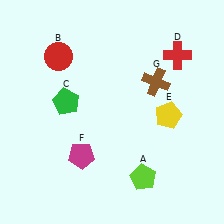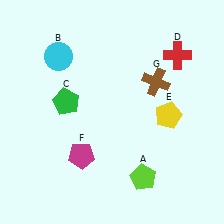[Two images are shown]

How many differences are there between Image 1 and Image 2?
There is 1 difference between the two images.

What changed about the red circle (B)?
In Image 1, B is red. In Image 2, it changed to cyan.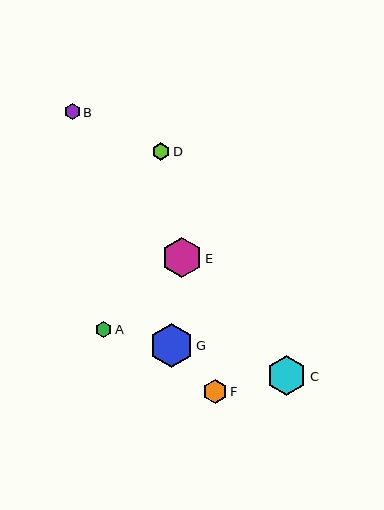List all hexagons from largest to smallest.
From largest to smallest: G, E, C, F, D, B, A.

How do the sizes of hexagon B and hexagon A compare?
Hexagon B and hexagon A are approximately the same size.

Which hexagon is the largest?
Hexagon G is the largest with a size of approximately 44 pixels.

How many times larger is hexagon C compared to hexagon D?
Hexagon C is approximately 2.3 times the size of hexagon D.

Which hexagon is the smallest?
Hexagon A is the smallest with a size of approximately 16 pixels.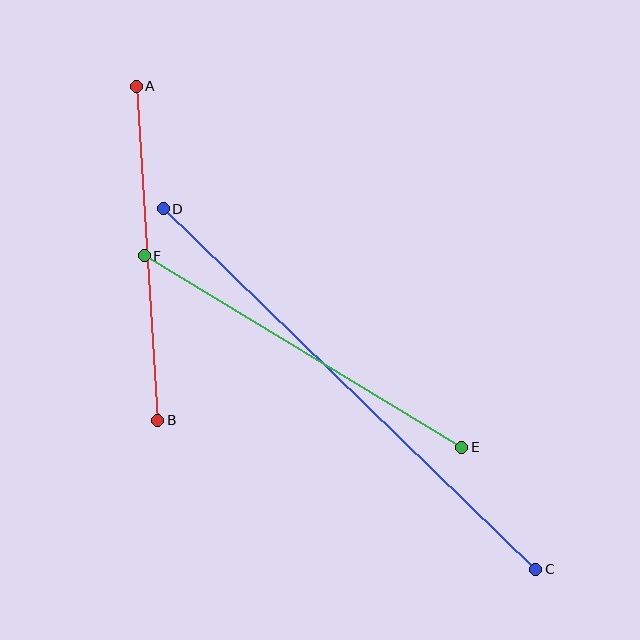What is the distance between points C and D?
The distance is approximately 519 pixels.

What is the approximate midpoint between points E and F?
The midpoint is at approximately (303, 351) pixels.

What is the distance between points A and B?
The distance is approximately 335 pixels.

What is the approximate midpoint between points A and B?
The midpoint is at approximately (147, 253) pixels.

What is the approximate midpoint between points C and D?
The midpoint is at approximately (349, 389) pixels.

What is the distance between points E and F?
The distance is approximately 371 pixels.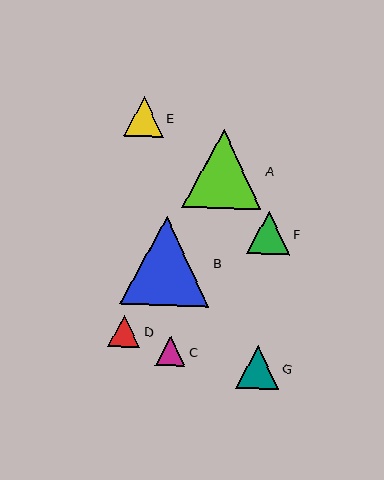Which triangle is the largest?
Triangle B is the largest with a size of approximately 89 pixels.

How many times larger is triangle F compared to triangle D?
Triangle F is approximately 1.3 times the size of triangle D.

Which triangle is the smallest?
Triangle C is the smallest with a size of approximately 30 pixels.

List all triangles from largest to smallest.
From largest to smallest: B, A, G, F, E, D, C.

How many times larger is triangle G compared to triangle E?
Triangle G is approximately 1.1 times the size of triangle E.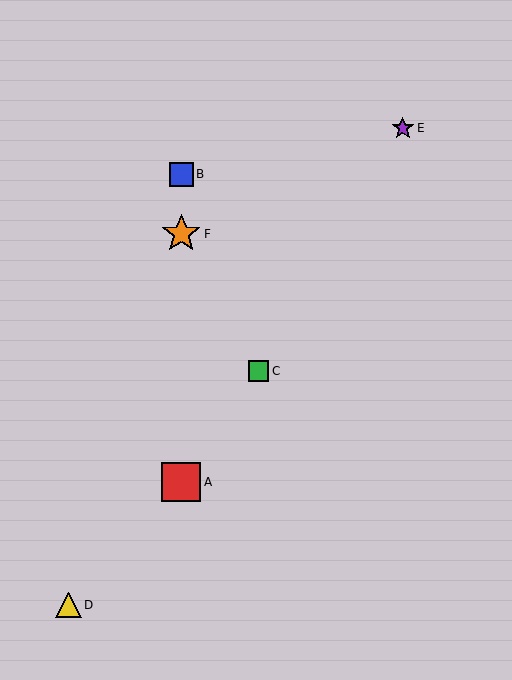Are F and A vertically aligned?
Yes, both are at x≈181.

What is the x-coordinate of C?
Object C is at x≈259.